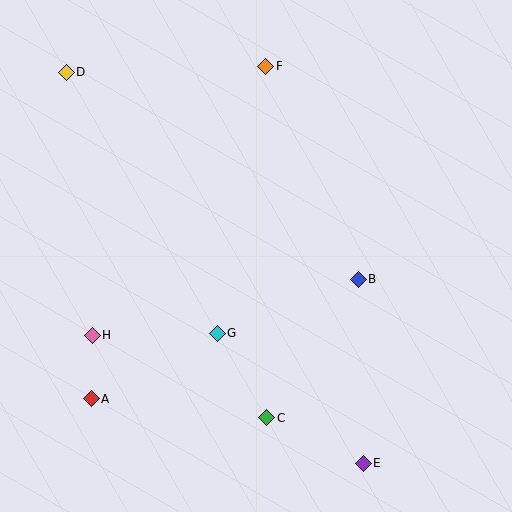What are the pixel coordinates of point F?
Point F is at (266, 66).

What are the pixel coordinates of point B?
Point B is at (358, 279).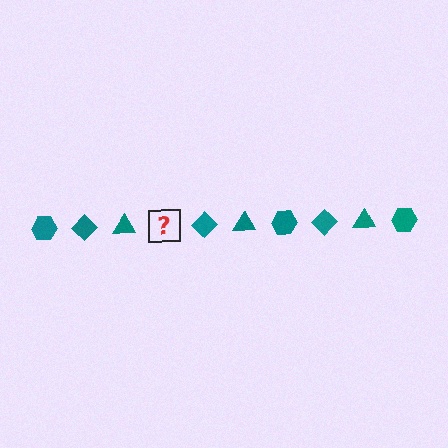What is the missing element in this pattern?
The missing element is a teal hexagon.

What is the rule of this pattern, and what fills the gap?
The rule is that the pattern cycles through hexagon, diamond, triangle shapes in teal. The gap should be filled with a teal hexagon.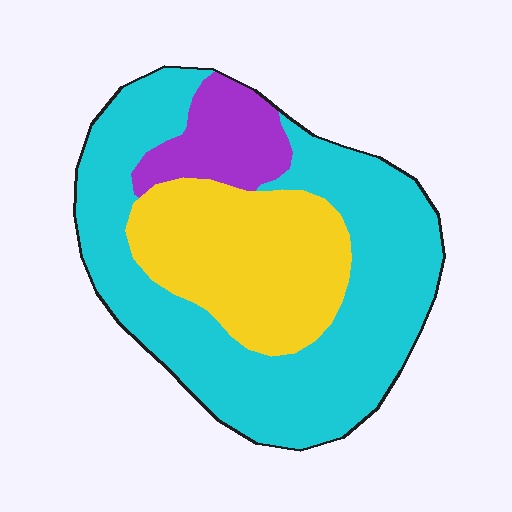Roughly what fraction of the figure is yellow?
Yellow takes up between a quarter and a half of the figure.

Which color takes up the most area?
Cyan, at roughly 60%.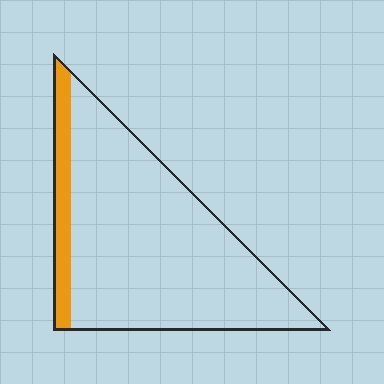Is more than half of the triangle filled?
No.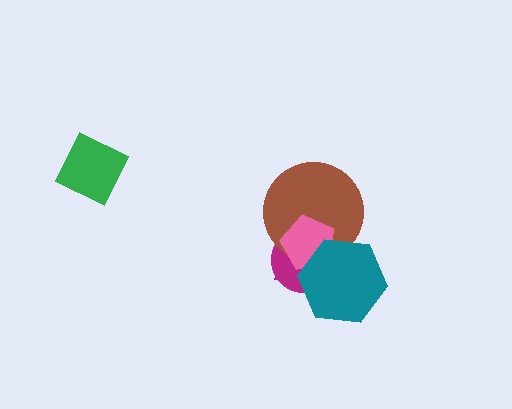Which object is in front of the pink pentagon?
The teal hexagon is in front of the pink pentagon.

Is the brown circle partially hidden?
Yes, it is partially covered by another shape.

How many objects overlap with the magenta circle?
4 objects overlap with the magenta circle.